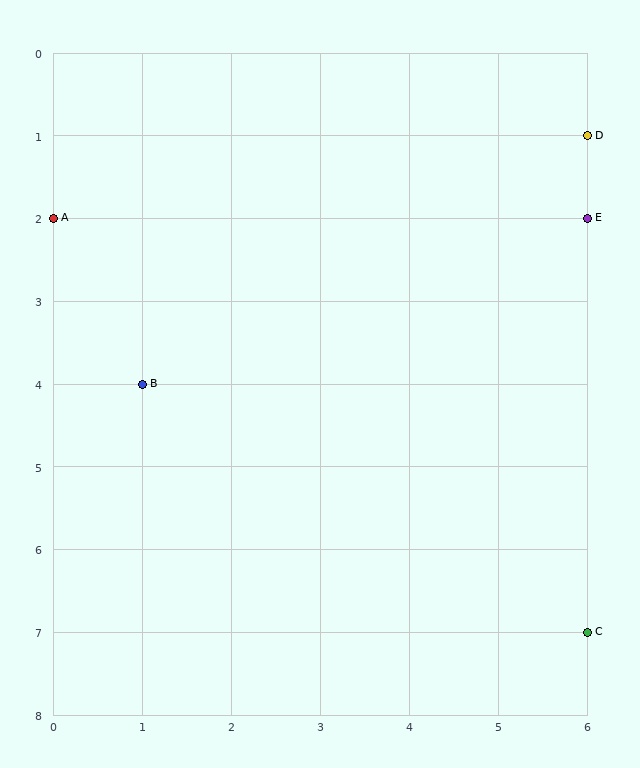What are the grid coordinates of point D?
Point D is at grid coordinates (6, 1).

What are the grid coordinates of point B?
Point B is at grid coordinates (1, 4).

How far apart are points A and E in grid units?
Points A and E are 6 columns apart.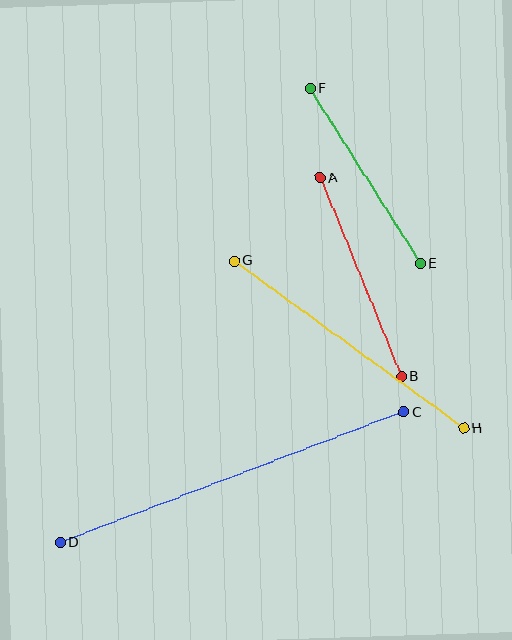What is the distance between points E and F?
The distance is approximately 207 pixels.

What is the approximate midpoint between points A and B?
The midpoint is at approximately (360, 277) pixels.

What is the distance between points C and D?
The distance is approximately 367 pixels.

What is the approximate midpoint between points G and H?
The midpoint is at approximately (349, 345) pixels.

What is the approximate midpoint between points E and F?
The midpoint is at approximately (365, 176) pixels.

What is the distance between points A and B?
The distance is approximately 215 pixels.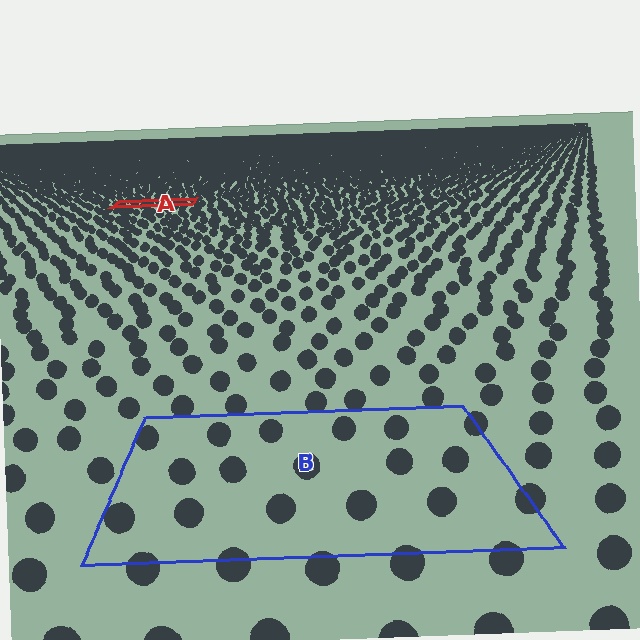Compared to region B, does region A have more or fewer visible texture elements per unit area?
Region A has more texture elements per unit area — they are packed more densely because it is farther away.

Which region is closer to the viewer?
Region B is closer. The texture elements there are larger and more spread out.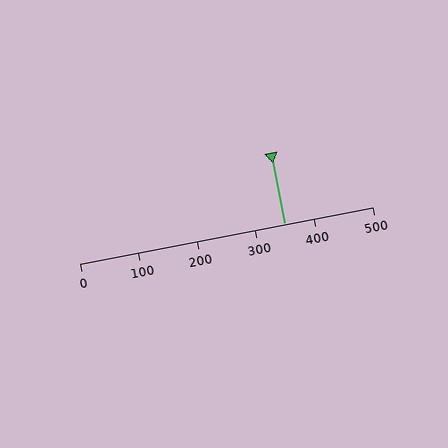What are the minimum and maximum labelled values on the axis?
The axis runs from 0 to 500.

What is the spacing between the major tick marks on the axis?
The major ticks are spaced 100 apart.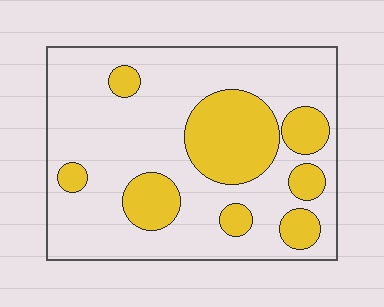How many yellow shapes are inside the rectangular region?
8.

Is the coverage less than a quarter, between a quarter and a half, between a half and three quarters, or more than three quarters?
Between a quarter and a half.